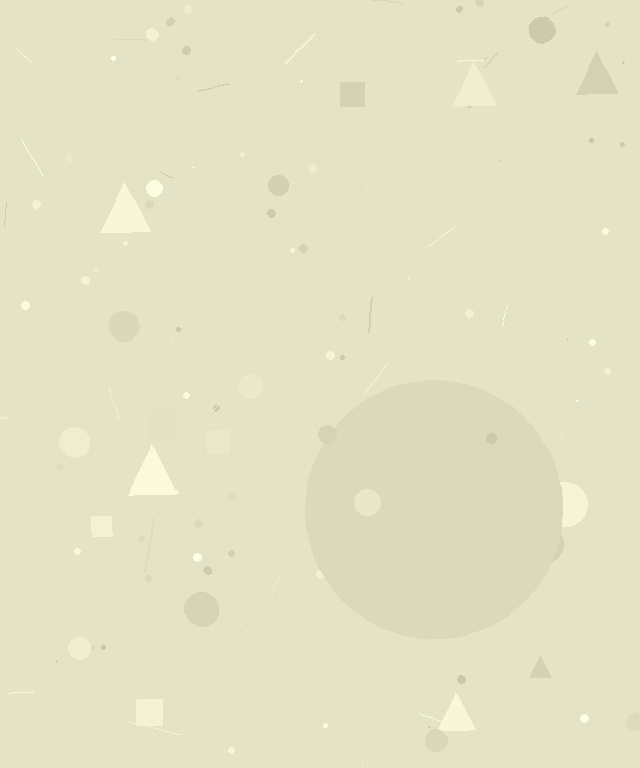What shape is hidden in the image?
A circle is hidden in the image.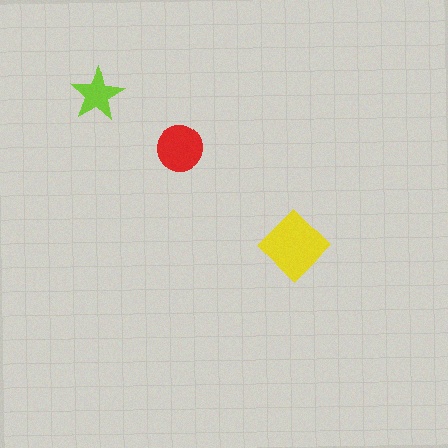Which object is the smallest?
The lime star.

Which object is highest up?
The lime star is topmost.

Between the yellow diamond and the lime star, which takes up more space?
The yellow diamond.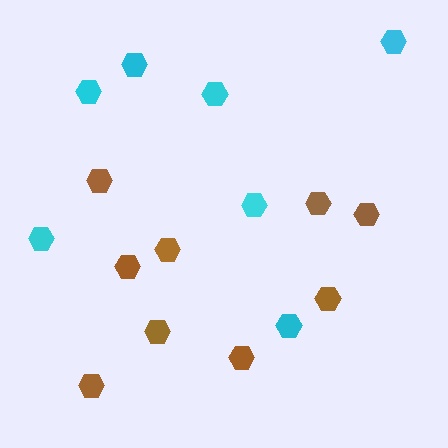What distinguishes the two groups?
There are 2 groups: one group of cyan hexagons (7) and one group of brown hexagons (9).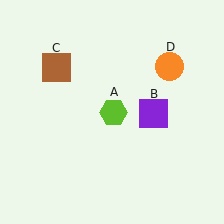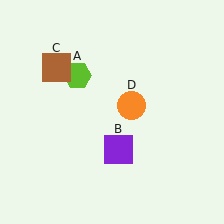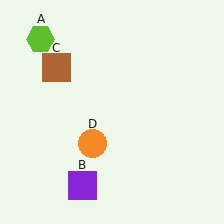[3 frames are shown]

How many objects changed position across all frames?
3 objects changed position: lime hexagon (object A), purple square (object B), orange circle (object D).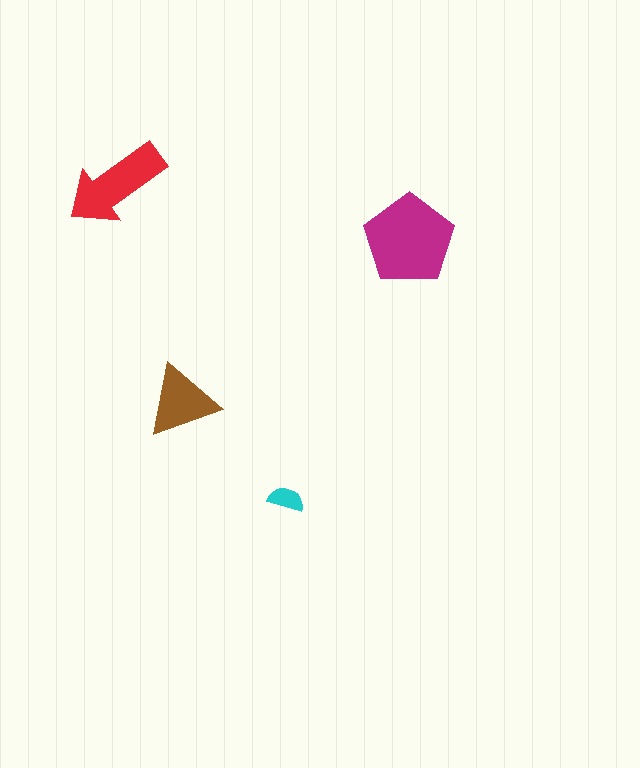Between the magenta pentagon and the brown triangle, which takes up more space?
The magenta pentagon.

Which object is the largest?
The magenta pentagon.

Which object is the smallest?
The cyan semicircle.